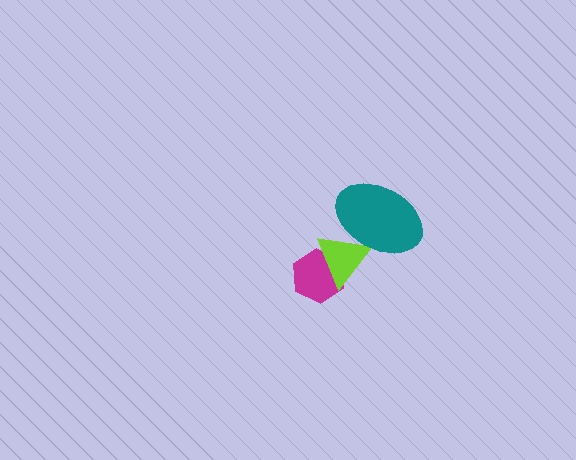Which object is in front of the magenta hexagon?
The lime triangle is in front of the magenta hexagon.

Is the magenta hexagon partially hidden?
Yes, it is partially covered by another shape.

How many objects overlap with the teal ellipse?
1 object overlaps with the teal ellipse.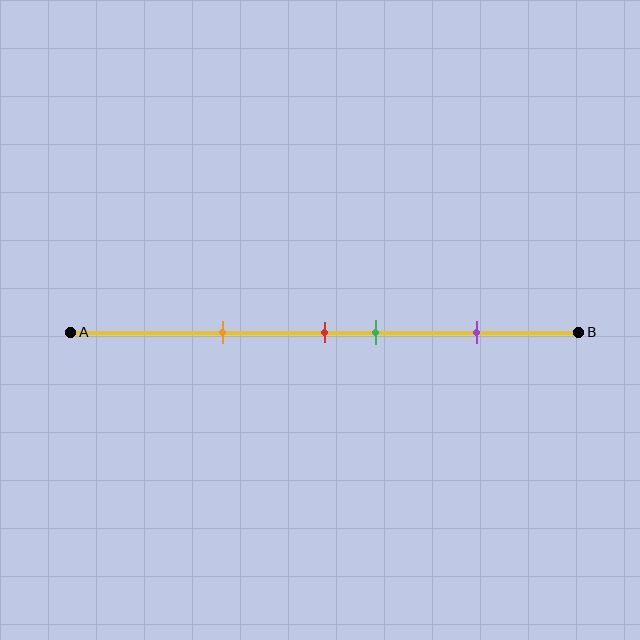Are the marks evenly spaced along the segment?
No, the marks are not evenly spaced.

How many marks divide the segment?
There are 4 marks dividing the segment.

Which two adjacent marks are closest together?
The red and green marks are the closest adjacent pair.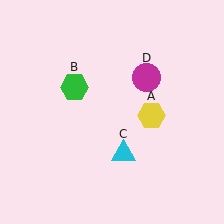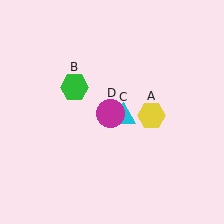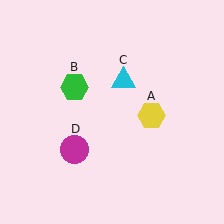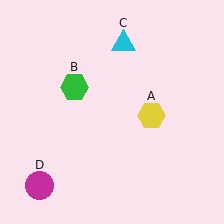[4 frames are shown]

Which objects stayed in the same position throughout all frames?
Yellow hexagon (object A) and green hexagon (object B) remained stationary.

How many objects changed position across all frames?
2 objects changed position: cyan triangle (object C), magenta circle (object D).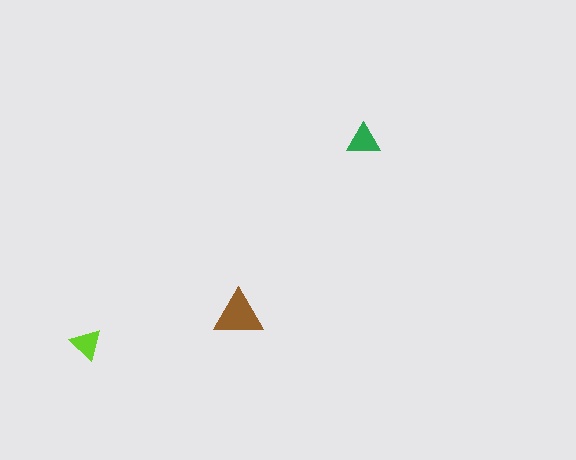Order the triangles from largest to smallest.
the brown one, the green one, the lime one.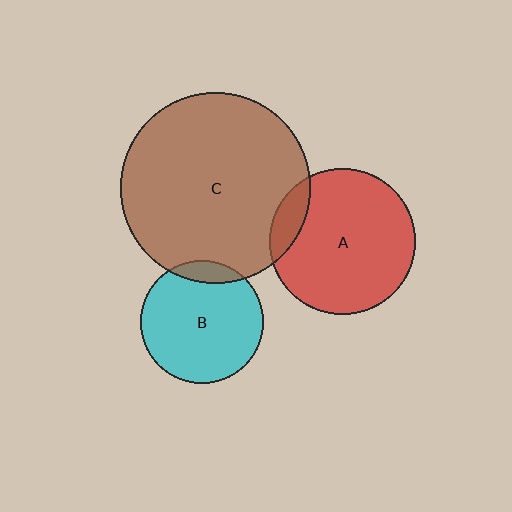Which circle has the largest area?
Circle C (brown).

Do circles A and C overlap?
Yes.